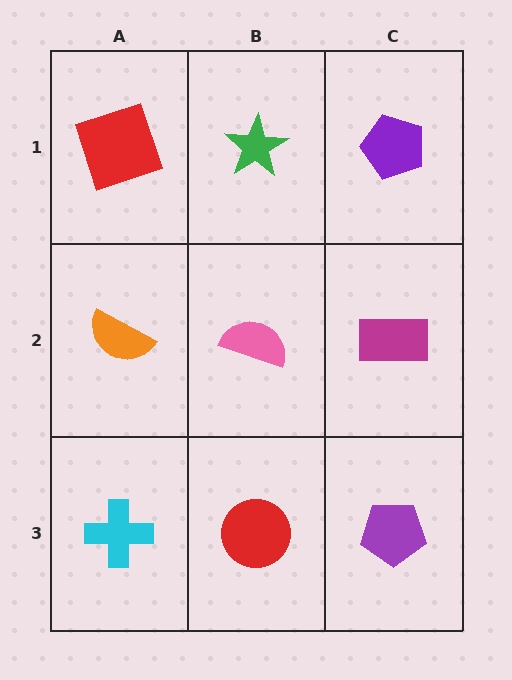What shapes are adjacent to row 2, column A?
A red square (row 1, column A), a cyan cross (row 3, column A), a pink semicircle (row 2, column B).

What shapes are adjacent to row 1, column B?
A pink semicircle (row 2, column B), a red square (row 1, column A), a purple pentagon (row 1, column C).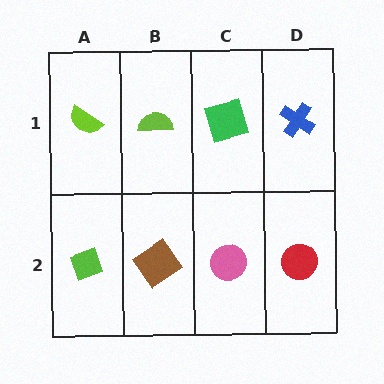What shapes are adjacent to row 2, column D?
A blue cross (row 1, column D), a pink circle (row 2, column C).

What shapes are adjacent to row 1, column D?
A red circle (row 2, column D), a green square (row 1, column C).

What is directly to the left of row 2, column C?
A brown diamond.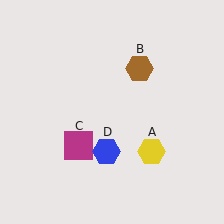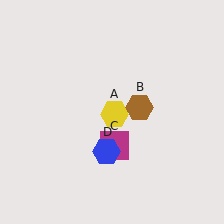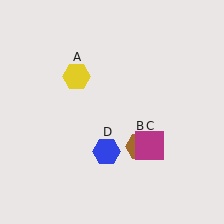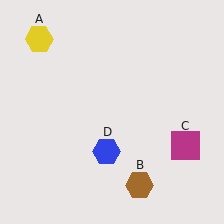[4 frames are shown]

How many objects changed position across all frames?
3 objects changed position: yellow hexagon (object A), brown hexagon (object B), magenta square (object C).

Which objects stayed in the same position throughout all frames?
Blue hexagon (object D) remained stationary.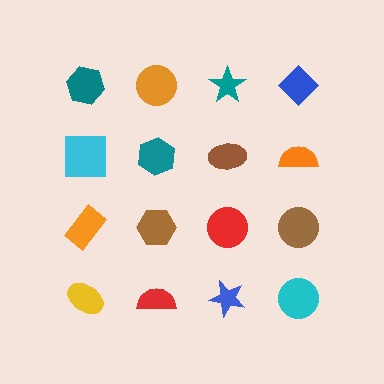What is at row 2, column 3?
A brown ellipse.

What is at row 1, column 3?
A teal star.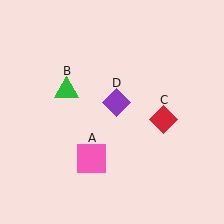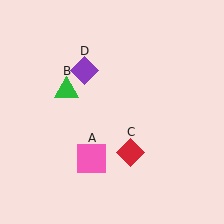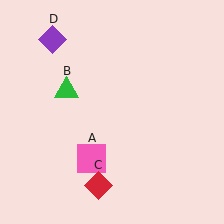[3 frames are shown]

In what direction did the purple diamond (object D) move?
The purple diamond (object D) moved up and to the left.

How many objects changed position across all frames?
2 objects changed position: red diamond (object C), purple diamond (object D).